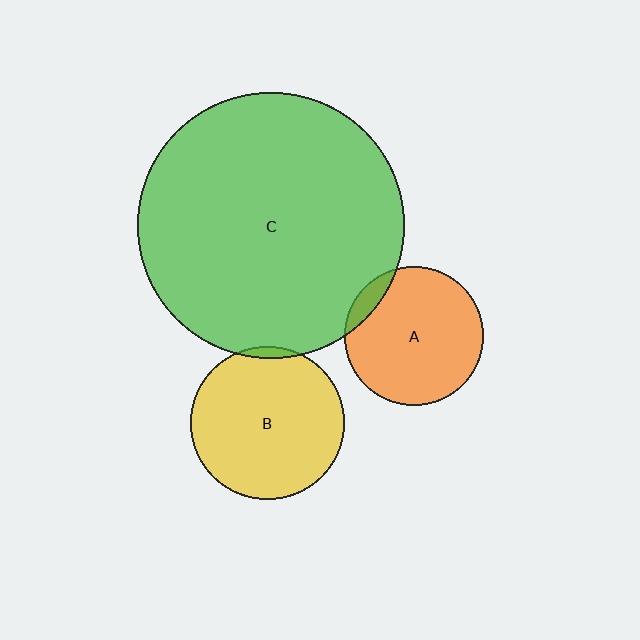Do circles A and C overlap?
Yes.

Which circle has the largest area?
Circle C (green).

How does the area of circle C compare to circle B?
Approximately 3.0 times.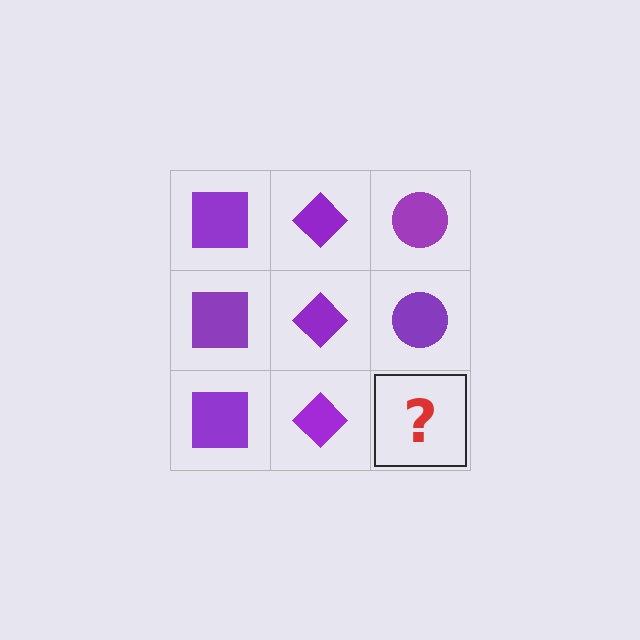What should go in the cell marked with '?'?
The missing cell should contain a purple circle.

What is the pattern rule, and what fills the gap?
The rule is that each column has a consistent shape. The gap should be filled with a purple circle.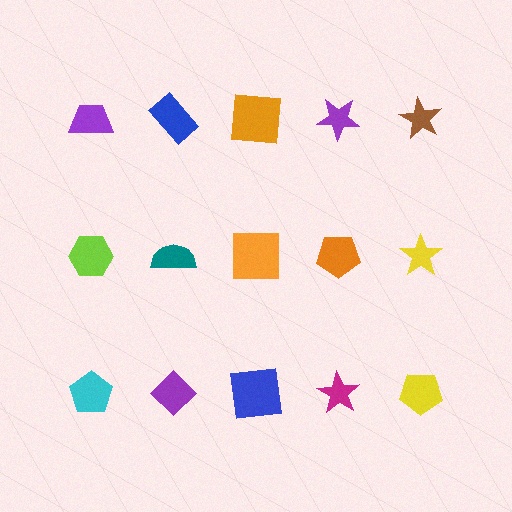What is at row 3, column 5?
A yellow pentagon.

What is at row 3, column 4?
A magenta star.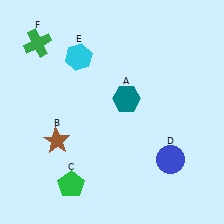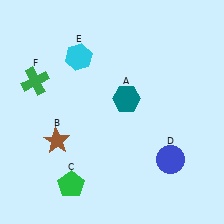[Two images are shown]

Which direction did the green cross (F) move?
The green cross (F) moved down.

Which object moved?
The green cross (F) moved down.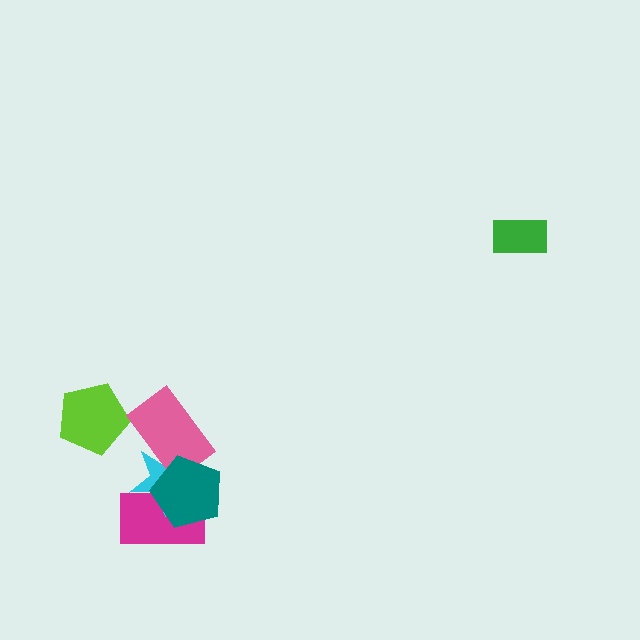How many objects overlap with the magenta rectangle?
2 objects overlap with the magenta rectangle.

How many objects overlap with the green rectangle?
0 objects overlap with the green rectangle.